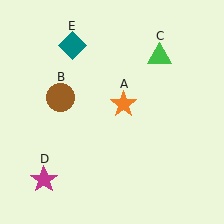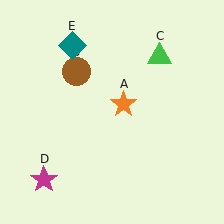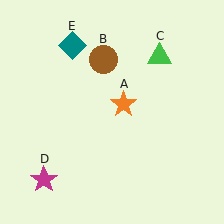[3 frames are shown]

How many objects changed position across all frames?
1 object changed position: brown circle (object B).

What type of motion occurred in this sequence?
The brown circle (object B) rotated clockwise around the center of the scene.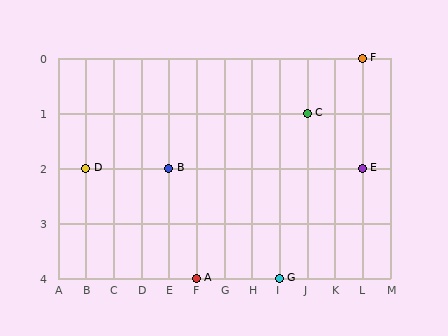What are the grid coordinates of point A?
Point A is at grid coordinates (F, 4).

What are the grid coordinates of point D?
Point D is at grid coordinates (B, 2).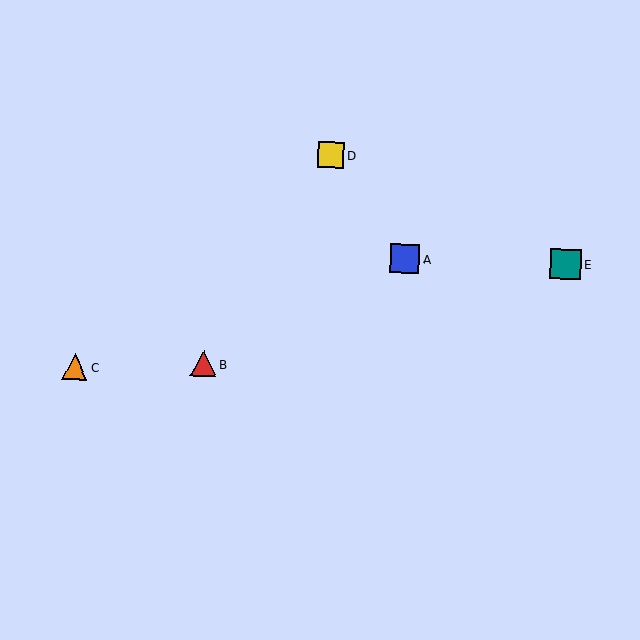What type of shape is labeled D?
Shape D is a yellow square.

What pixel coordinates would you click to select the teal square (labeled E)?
Click at (566, 264) to select the teal square E.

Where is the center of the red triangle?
The center of the red triangle is at (203, 364).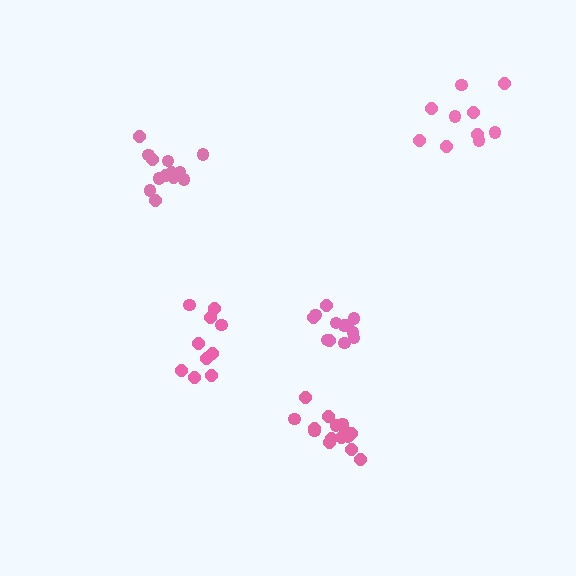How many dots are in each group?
Group 1: 10 dots, Group 2: 12 dots, Group 3: 10 dots, Group 4: 13 dots, Group 5: 15 dots (60 total).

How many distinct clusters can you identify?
There are 5 distinct clusters.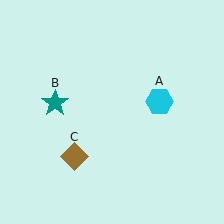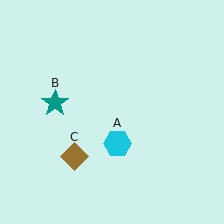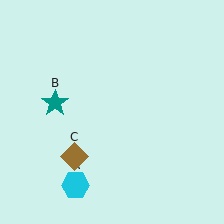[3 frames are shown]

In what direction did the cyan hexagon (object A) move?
The cyan hexagon (object A) moved down and to the left.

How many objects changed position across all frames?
1 object changed position: cyan hexagon (object A).